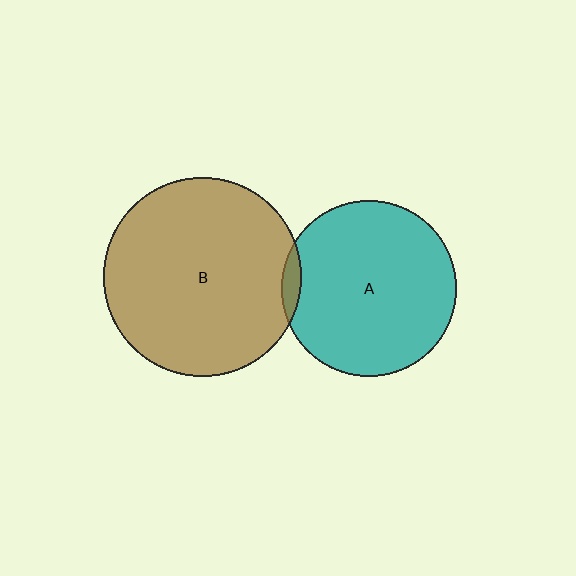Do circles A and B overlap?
Yes.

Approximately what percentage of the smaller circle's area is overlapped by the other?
Approximately 5%.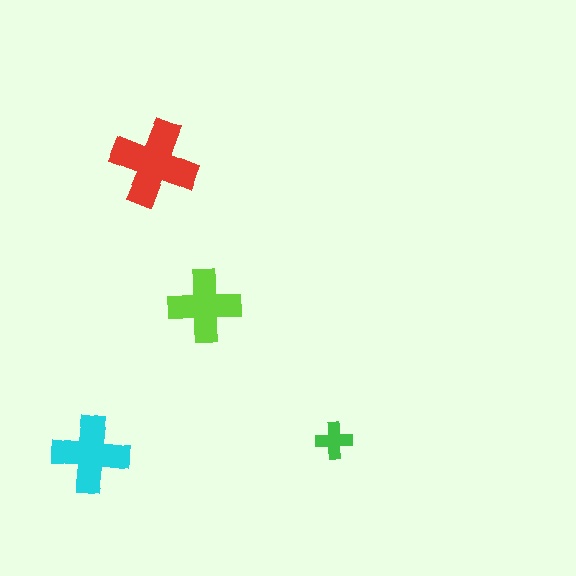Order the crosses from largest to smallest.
the red one, the cyan one, the lime one, the green one.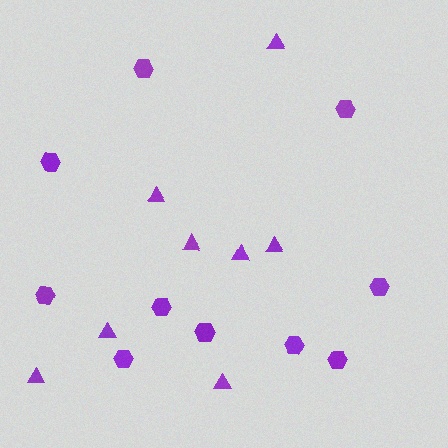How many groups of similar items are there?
There are 2 groups: one group of triangles (8) and one group of hexagons (10).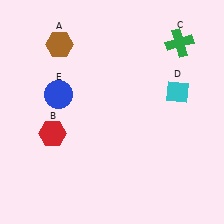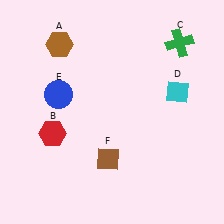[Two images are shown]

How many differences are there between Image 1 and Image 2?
There is 1 difference between the two images.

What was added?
A brown diamond (F) was added in Image 2.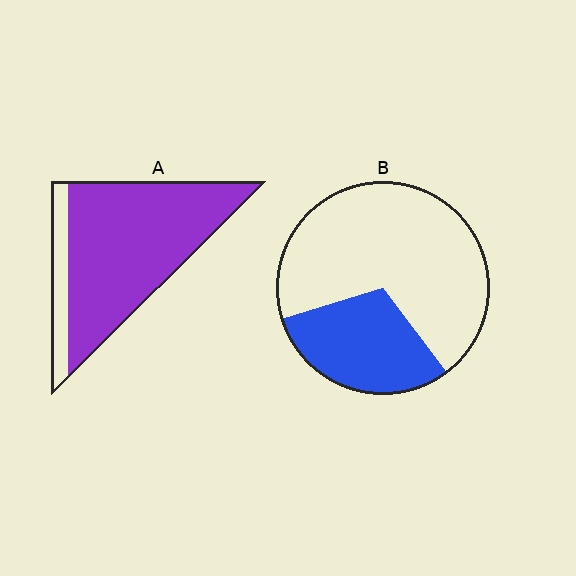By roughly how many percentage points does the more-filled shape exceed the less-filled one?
By roughly 55 percentage points (A over B).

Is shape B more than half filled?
No.